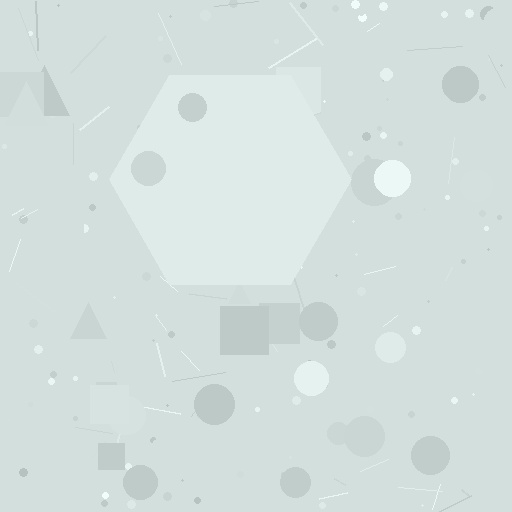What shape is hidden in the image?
A hexagon is hidden in the image.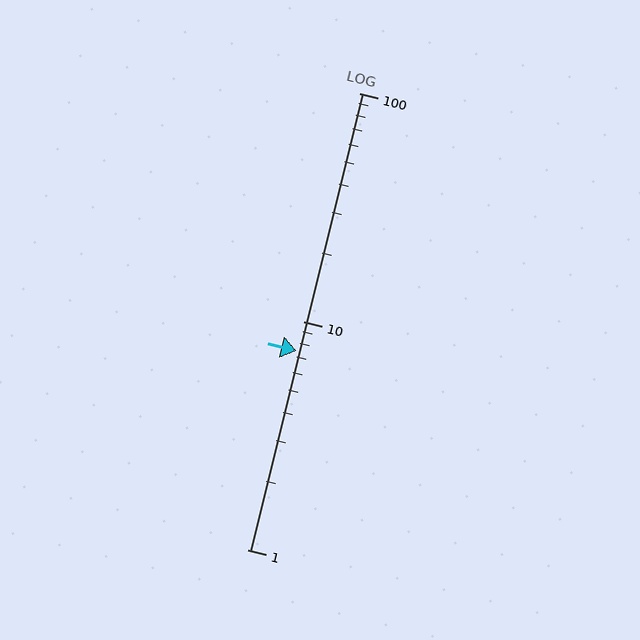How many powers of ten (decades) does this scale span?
The scale spans 2 decades, from 1 to 100.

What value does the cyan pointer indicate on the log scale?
The pointer indicates approximately 7.4.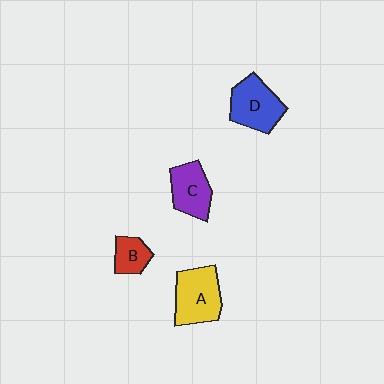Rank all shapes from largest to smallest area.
From largest to smallest: A (yellow), D (blue), C (purple), B (red).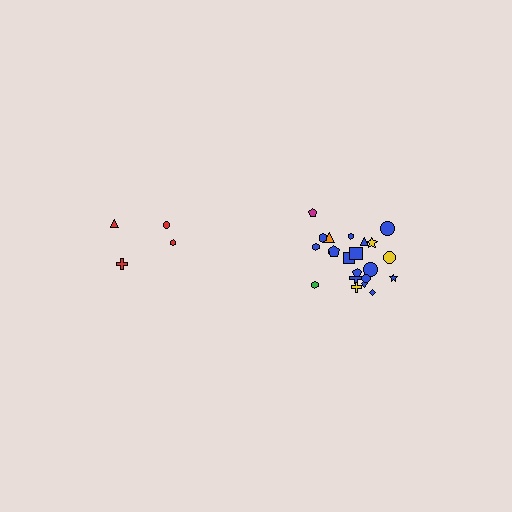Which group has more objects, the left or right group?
The right group.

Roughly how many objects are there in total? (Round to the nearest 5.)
Roughly 25 objects in total.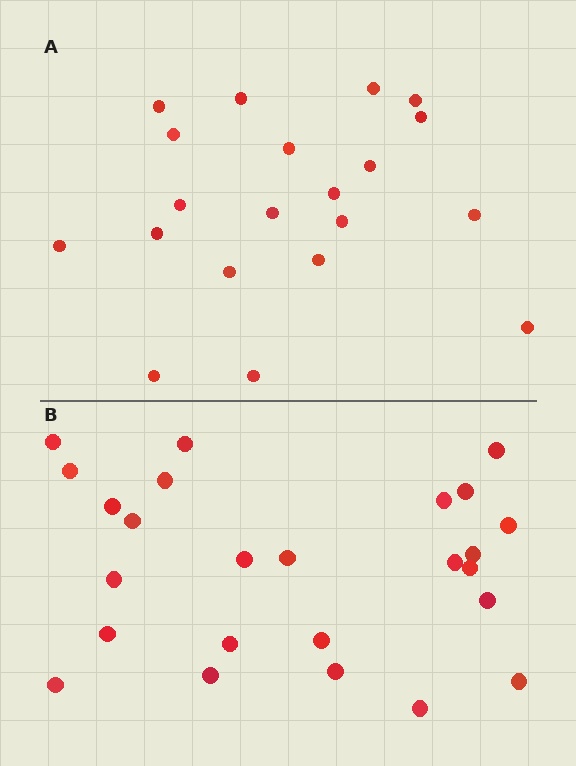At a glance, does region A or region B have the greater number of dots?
Region B (the bottom region) has more dots.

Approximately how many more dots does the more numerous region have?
Region B has about 5 more dots than region A.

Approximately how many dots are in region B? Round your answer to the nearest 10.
About 20 dots. (The exact count is 25, which rounds to 20.)